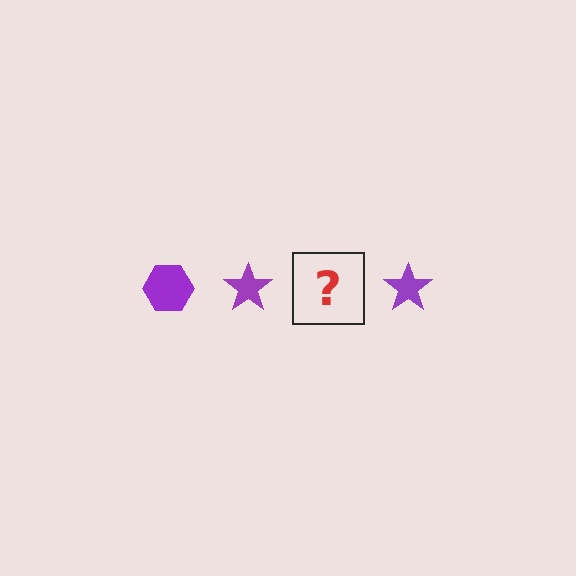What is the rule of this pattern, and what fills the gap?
The rule is that the pattern cycles through hexagon, star shapes in purple. The gap should be filled with a purple hexagon.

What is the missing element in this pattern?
The missing element is a purple hexagon.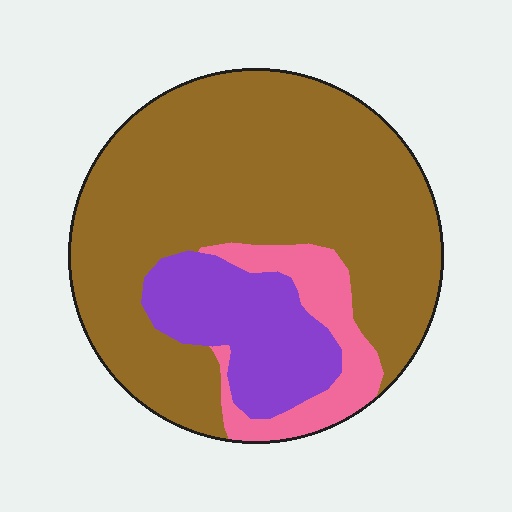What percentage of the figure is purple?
Purple takes up less than a quarter of the figure.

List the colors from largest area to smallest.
From largest to smallest: brown, purple, pink.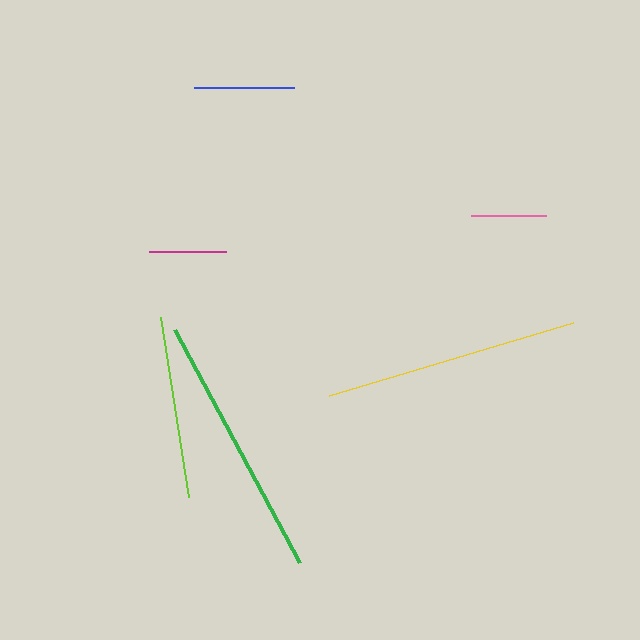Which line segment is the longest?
The green line is the longest at approximately 264 pixels.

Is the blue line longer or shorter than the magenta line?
The blue line is longer than the magenta line.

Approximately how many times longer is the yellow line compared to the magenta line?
The yellow line is approximately 3.3 times the length of the magenta line.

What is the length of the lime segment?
The lime segment is approximately 183 pixels long.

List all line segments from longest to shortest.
From longest to shortest: green, yellow, lime, blue, magenta, pink.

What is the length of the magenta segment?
The magenta segment is approximately 77 pixels long.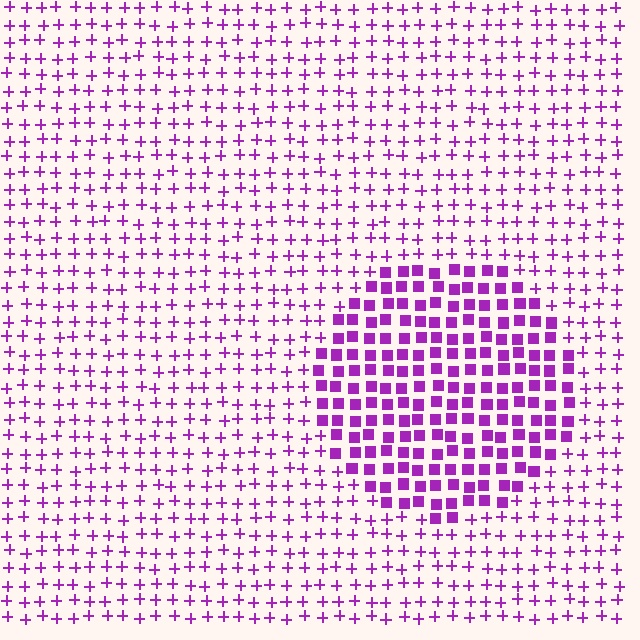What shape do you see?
I see a circle.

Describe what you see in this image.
The image is filled with small purple elements arranged in a uniform grid. A circle-shaped region contains squares, while the surrounding area contains plus signs. The boundary is defined purely by the change in element shape.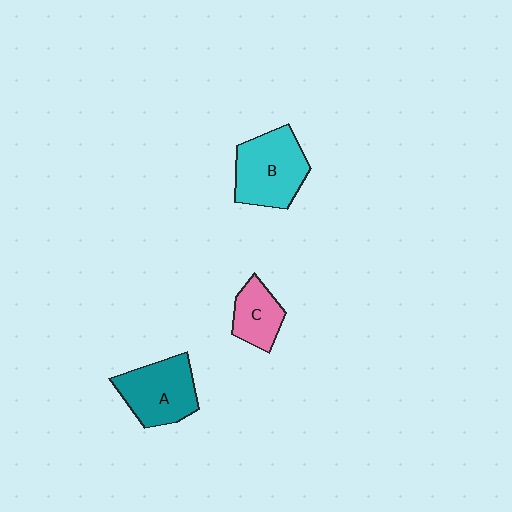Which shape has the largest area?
Shape B (cyan).